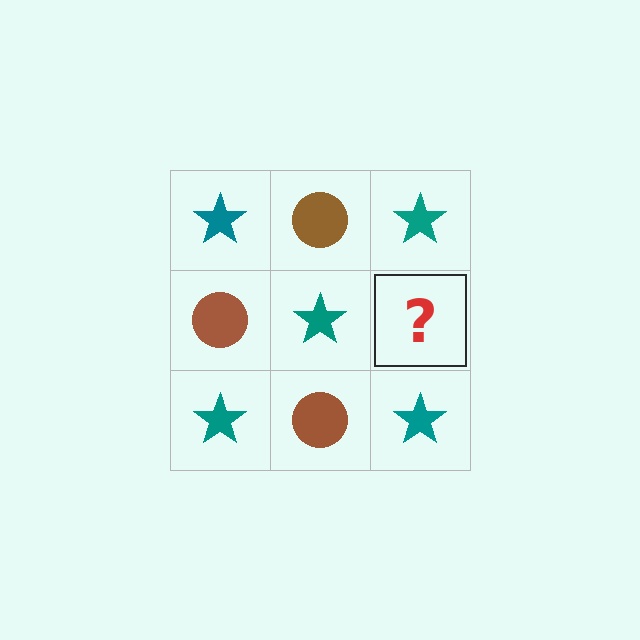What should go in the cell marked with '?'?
The missing cell should contain a brown circle.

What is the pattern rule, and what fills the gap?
The rule is that it alternates teal star and brown circle in a checkerboard pattern. The gap should be filled with a brown circle.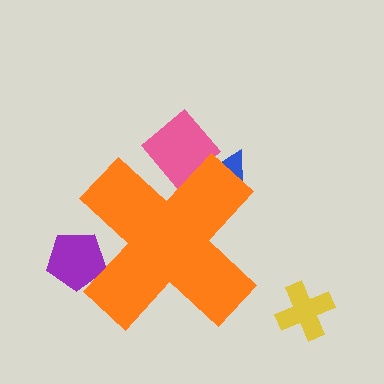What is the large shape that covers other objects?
An orange cross.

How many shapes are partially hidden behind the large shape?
3 shapes are partially hidden.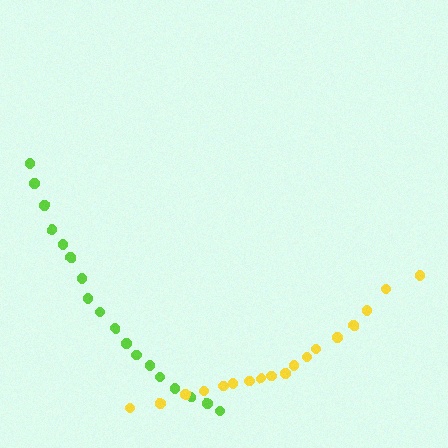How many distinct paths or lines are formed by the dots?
There are 2 distinct paths.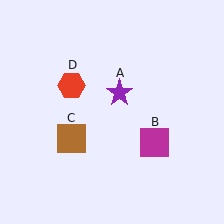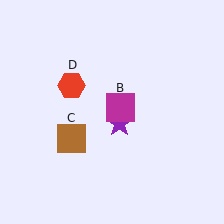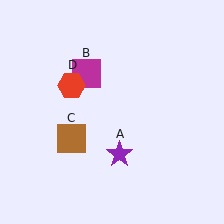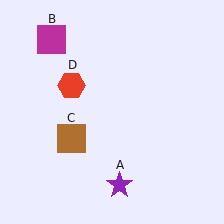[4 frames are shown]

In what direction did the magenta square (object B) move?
The magenta square (object B) moved up and to the left.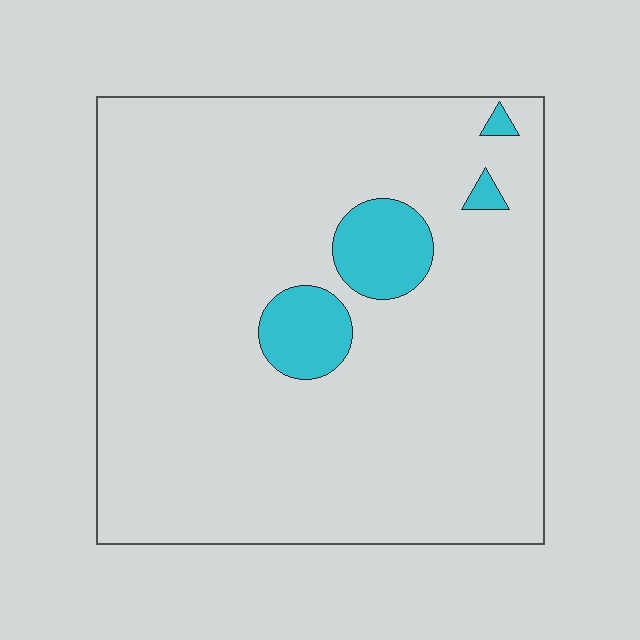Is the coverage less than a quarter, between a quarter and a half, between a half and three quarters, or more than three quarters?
Less than a quarter.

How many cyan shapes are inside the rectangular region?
4.